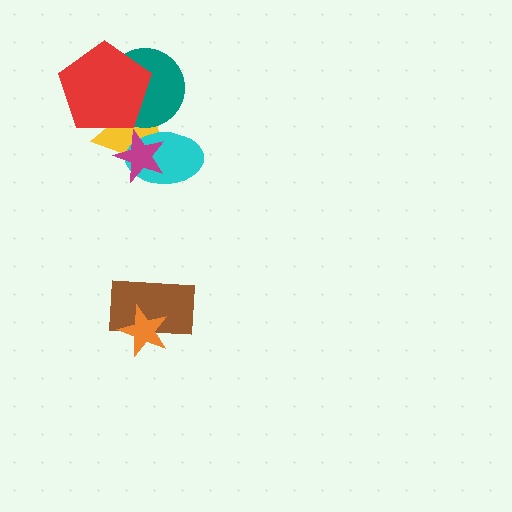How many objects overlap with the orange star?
1 object overlaps with the orange star.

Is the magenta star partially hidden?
No, no other shape covers it.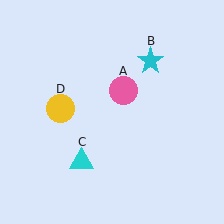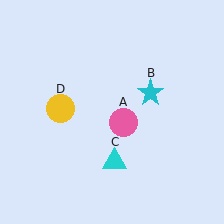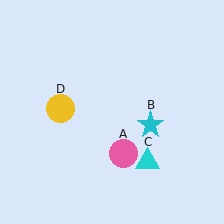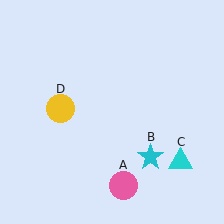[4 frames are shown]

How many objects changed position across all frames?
3 objects changed position: pink circle (object A), cyan star (object B), cyan triangle (object C).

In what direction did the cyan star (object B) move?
The cyan star (object B) moved down.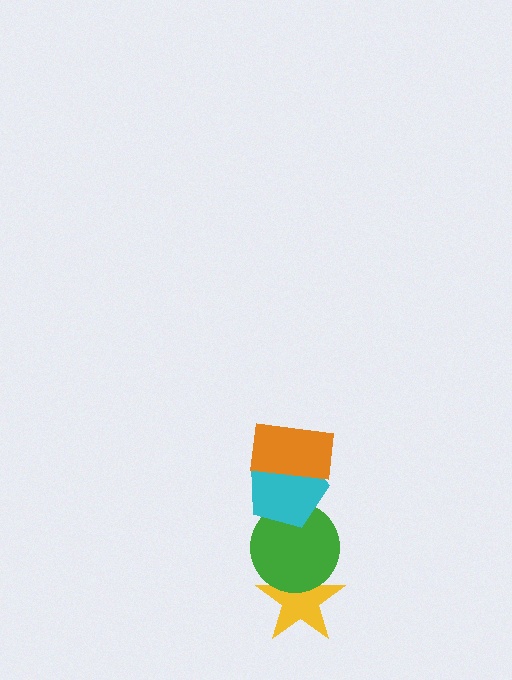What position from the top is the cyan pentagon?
The cyan pentagon is 2nd from the top.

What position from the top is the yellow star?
The yellow star is 4th from the top.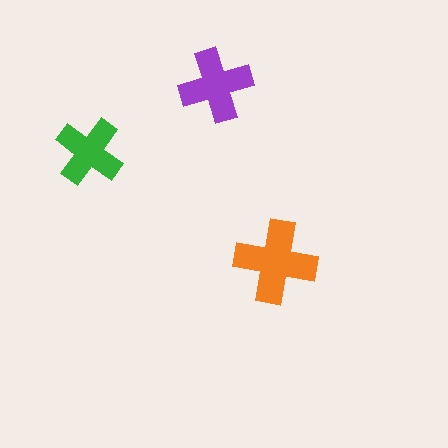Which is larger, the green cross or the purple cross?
The purple one.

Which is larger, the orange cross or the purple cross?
The orange one.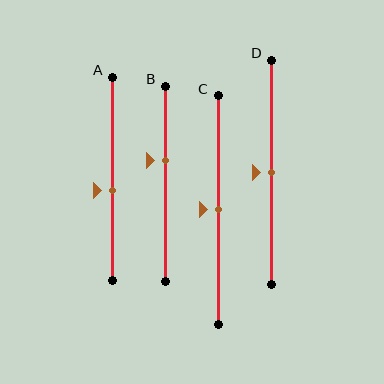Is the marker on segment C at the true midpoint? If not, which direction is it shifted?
Yes, the marker on segment C is at the true midpoint.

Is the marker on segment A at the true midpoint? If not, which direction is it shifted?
No, the marker on segment A is shifted downward by about 6% of the segment length.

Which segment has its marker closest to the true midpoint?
Segment C has its marker closest to the true midpoint.